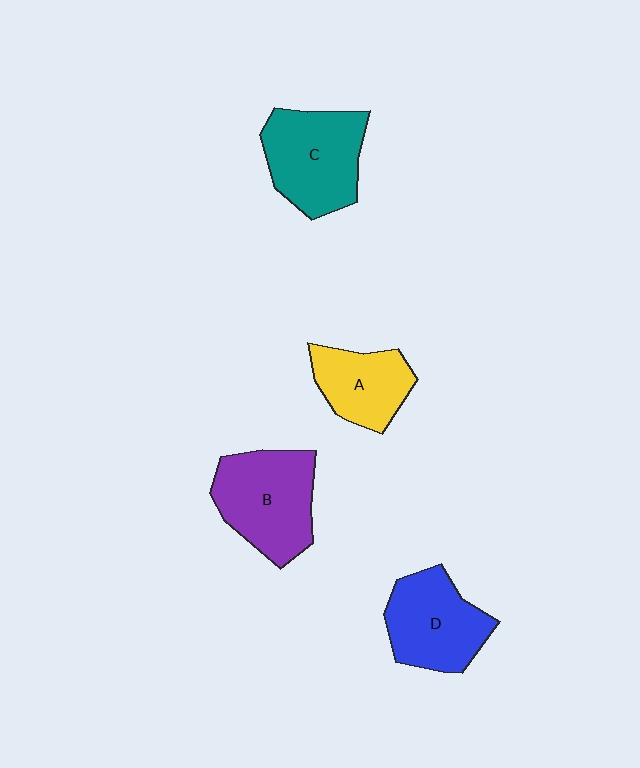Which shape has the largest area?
Shape B (purple).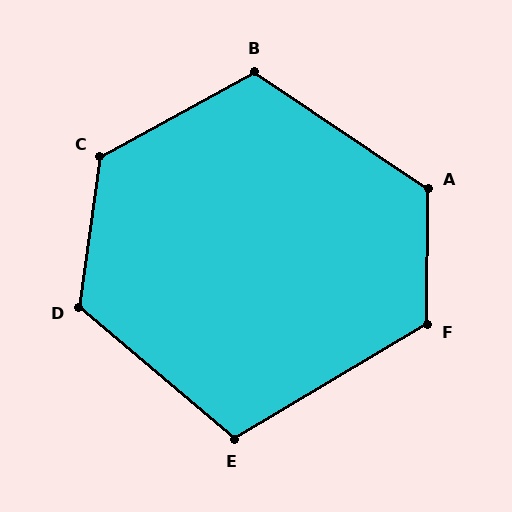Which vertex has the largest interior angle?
C, at approximately 127 degrees.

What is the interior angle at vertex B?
Approximately 117 degrees (obtuse).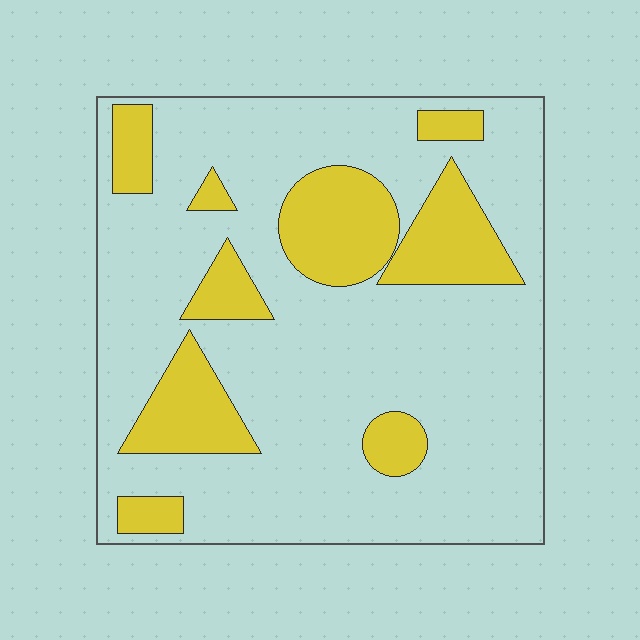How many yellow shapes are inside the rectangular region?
9.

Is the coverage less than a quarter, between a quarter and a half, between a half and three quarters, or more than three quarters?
Less than a quarter.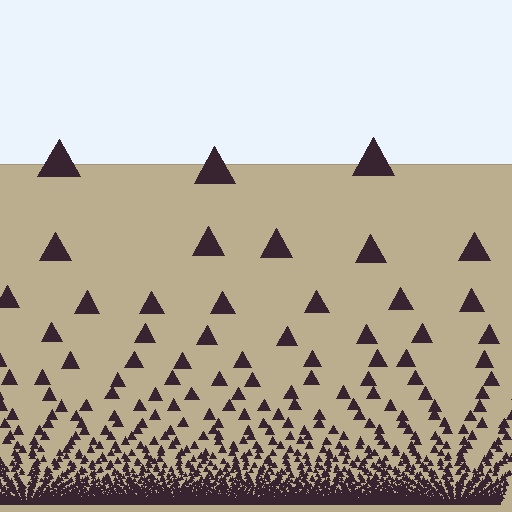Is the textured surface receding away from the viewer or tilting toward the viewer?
The surface appears to tilt toward the viewer. Texture elements get larger and sparser toward the top.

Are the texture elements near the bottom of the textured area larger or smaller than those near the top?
Smaller. The gradient is inverted — elements near the bottom are smaller and denser.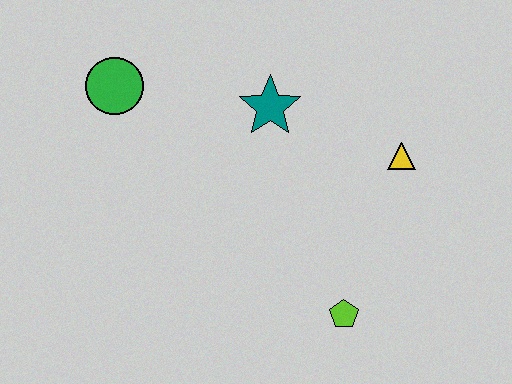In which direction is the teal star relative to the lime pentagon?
The teal star is above the lime pentagon.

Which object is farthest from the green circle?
The lime pentagon is farthest from the green circle.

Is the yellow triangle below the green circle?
Yes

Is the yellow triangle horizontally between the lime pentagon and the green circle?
No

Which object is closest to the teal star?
The yellow triangle is closest to the teal star.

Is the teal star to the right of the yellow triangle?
No